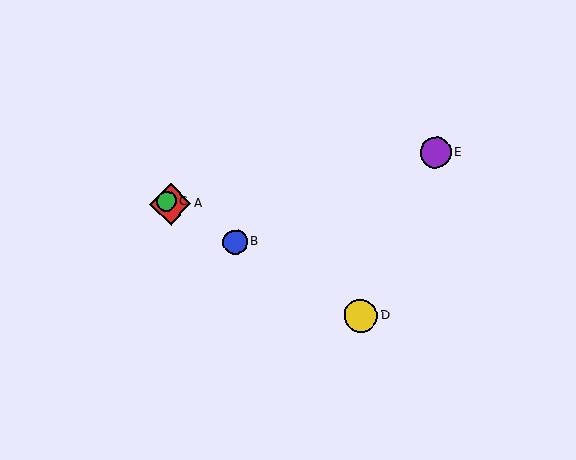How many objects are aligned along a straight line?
4 objects (A, B, C, D) are aligned along a straight line.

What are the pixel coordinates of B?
Object B is at (235, 242).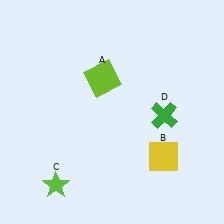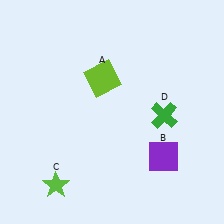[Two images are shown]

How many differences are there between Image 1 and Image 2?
There is 1 difference between the two images.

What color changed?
The square (B) changed from yellow in Image 1 to purple in Image 2.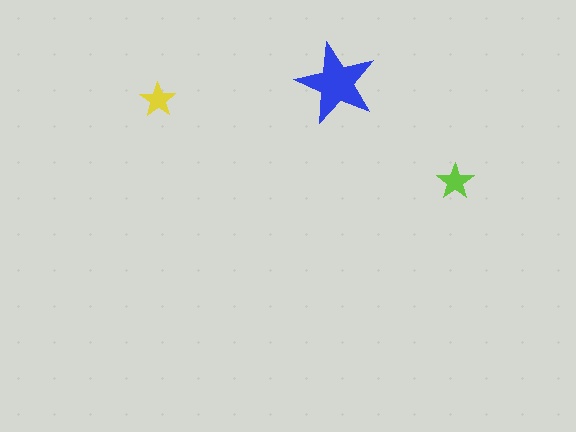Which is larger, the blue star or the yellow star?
The blue one.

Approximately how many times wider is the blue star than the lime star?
About 2 times wider.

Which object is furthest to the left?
The yellow star is leftmost.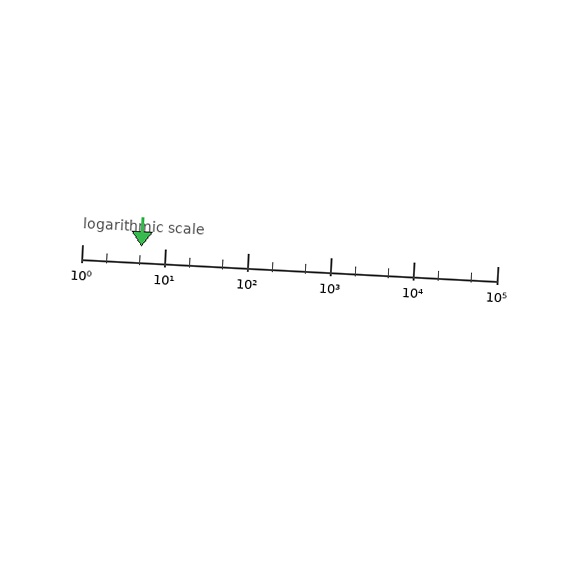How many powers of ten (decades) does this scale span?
The scale spans 5 decades, from 1 to 100000.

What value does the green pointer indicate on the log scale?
The pointer indicates approximately 5.2.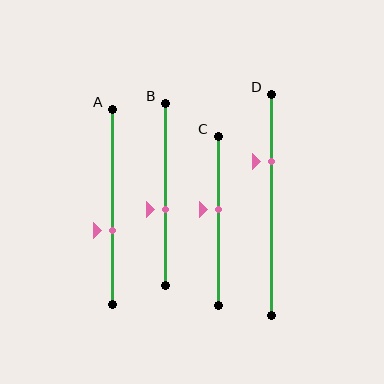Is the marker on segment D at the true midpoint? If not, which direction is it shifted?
No, the marker on segment D is shifted upward by about 19% of the segment length.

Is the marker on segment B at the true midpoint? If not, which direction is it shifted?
No, the marker on segment B is shifted downward by about 8% of the segment length.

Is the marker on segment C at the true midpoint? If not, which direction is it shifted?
No, the marker on segment C is shifted upward by about 7% of the segment length.